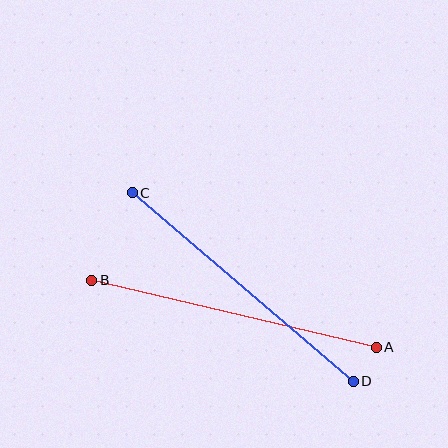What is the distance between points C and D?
The distance is approximately 290 pixels.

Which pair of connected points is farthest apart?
Points A and B are farthest apart.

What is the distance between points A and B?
The distance is approximately 292 pixels.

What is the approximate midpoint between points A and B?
The midpoint is at approximately (234, 314) pixels.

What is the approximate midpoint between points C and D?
The midpoint is at approximately (243, 287) pixels.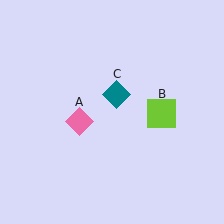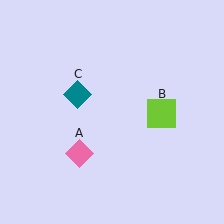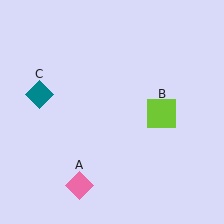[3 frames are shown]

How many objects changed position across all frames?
2 objects changed position: pink diamond (object A), teal diamond (object C).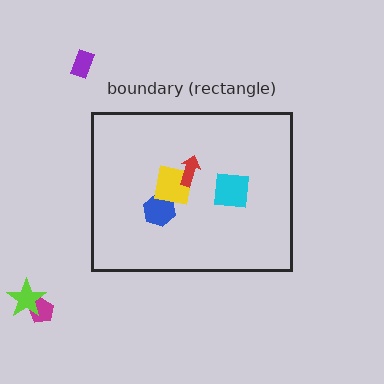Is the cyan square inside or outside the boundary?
Inside.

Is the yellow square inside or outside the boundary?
Inside.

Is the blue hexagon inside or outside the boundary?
Inside.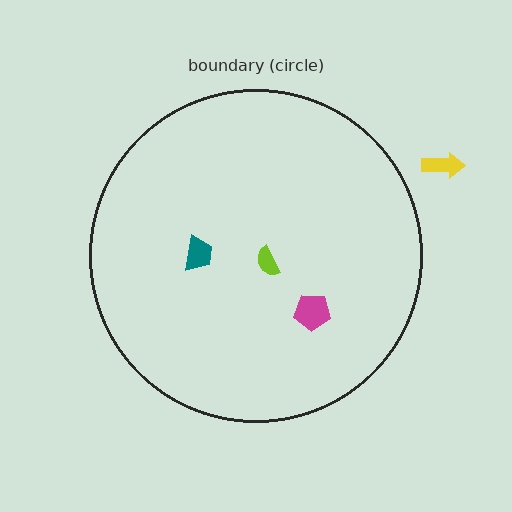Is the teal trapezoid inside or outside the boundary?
Inside.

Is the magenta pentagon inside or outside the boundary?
Inside.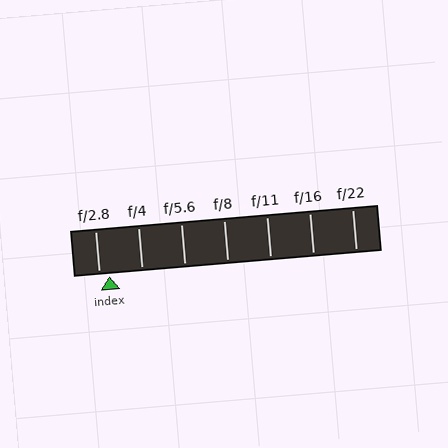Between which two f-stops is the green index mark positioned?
The index mark is between f/2.8 and f/4.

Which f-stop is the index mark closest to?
The index mark is closest to f/2.8.